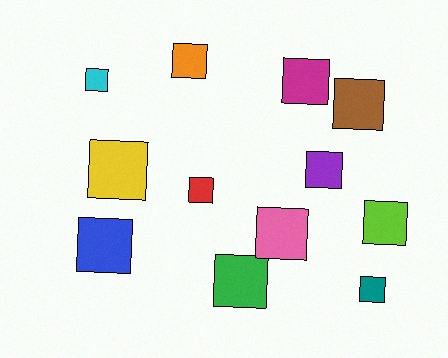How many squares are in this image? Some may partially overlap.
There are 12 squares.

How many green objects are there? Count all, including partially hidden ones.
There is 1 green object.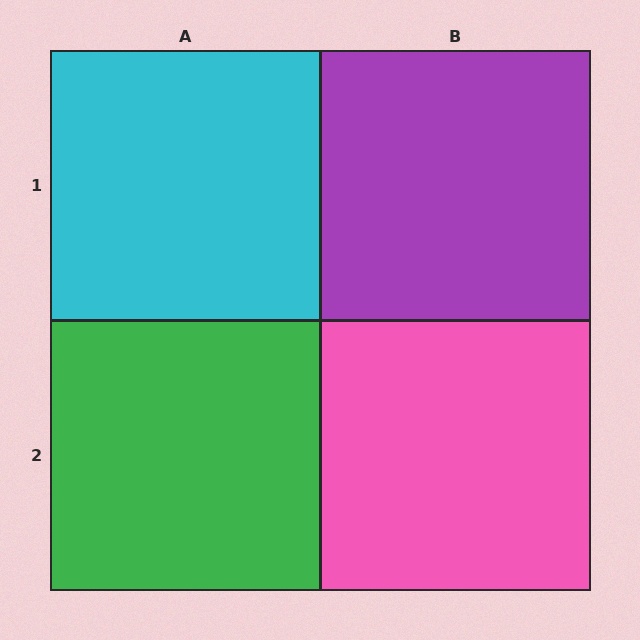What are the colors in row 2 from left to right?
Green, pink.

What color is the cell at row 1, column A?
Cyan.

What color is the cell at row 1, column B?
Purple.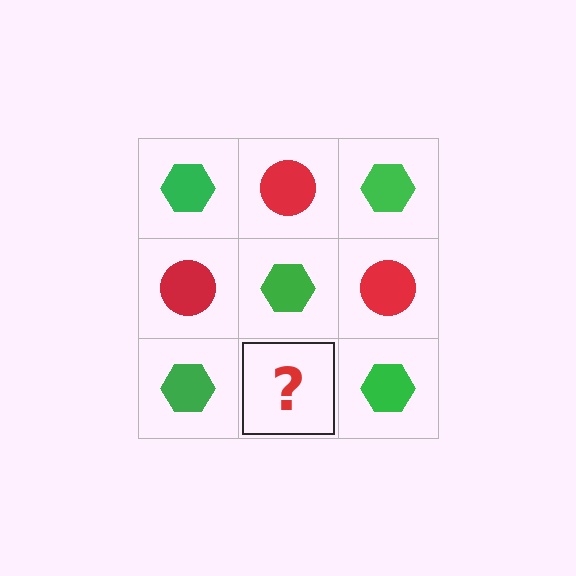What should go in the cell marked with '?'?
The missing cell should contain a red circle.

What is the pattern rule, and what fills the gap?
The rule is that it alternates green hexagon and red circle in a checkerboard pattern. The gap should be filled with a red circle.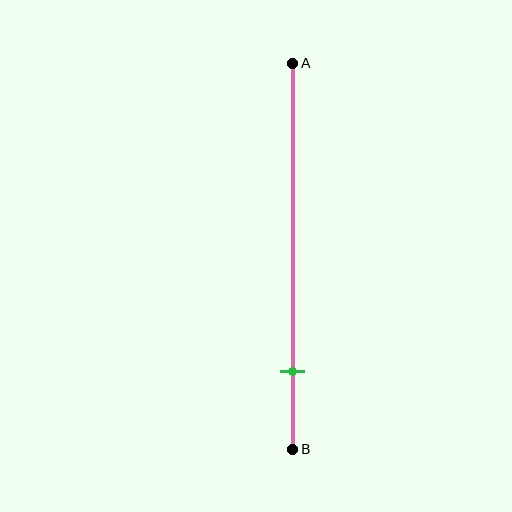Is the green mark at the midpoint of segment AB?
No, the mark is at about 80% from A, not at the 50% midpoint.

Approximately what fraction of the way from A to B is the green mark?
The green mark is approximately 80% of the way from A to B.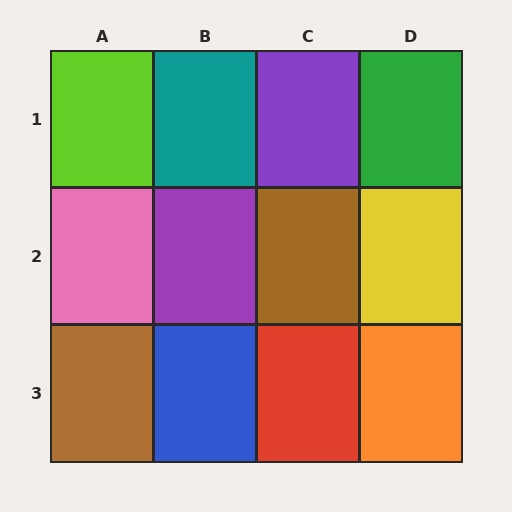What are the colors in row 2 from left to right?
Pink, purple, brown, yellow.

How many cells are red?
1 cell is red.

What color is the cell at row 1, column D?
Green.